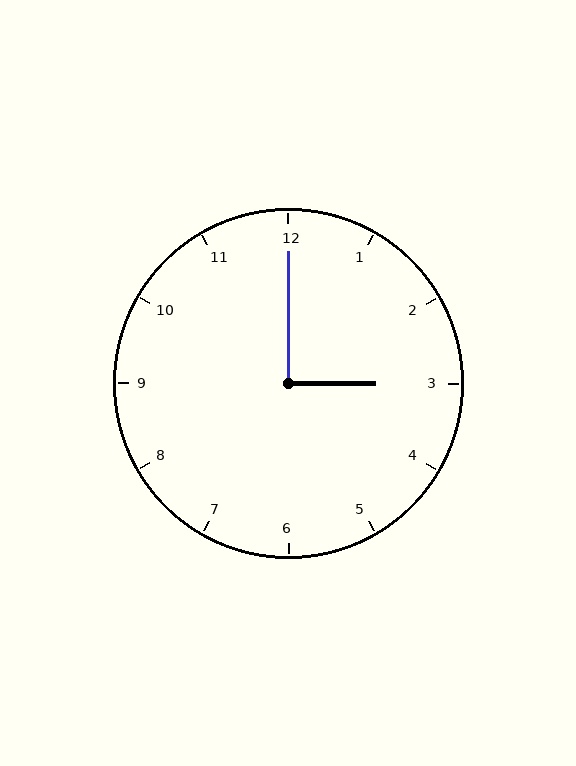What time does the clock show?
3:00.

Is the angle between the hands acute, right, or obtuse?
It is right.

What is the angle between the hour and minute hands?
Approximately 90 degrees.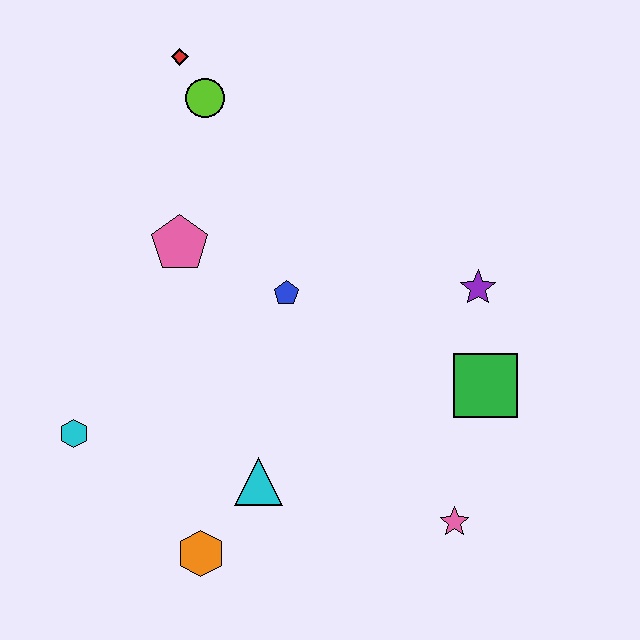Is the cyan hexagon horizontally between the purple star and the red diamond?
No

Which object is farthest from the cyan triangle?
The red diamond is farthest from the cyan triangle.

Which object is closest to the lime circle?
The red diamond is closest to the lime circle.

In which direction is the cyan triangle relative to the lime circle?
The cyan triangle is below the lime circle.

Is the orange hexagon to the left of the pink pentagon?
No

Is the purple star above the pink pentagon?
No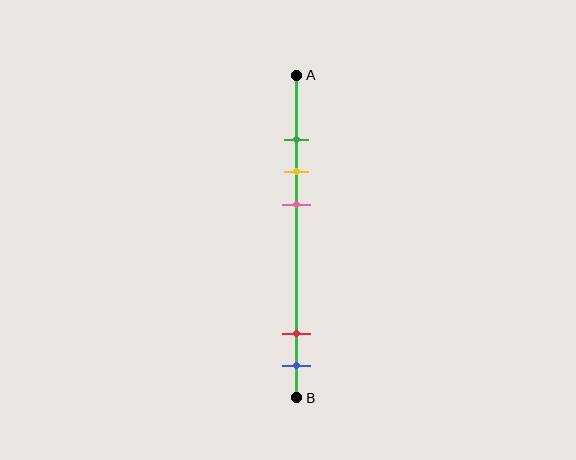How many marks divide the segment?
There are 5 marks dividing the segment.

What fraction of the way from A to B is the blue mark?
The blue mark is approximately 90% (0.9) of the way from A to B.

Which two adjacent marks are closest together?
The green and yellow marks are the closest adjacent pair.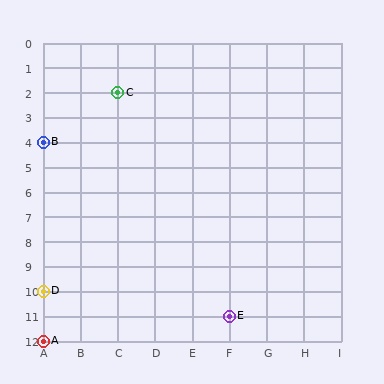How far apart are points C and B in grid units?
Points C and B are 2 columns and 2 rows apart (about 2.8 grid units diagonally).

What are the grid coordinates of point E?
Point E is at grid coordinates (F, 11).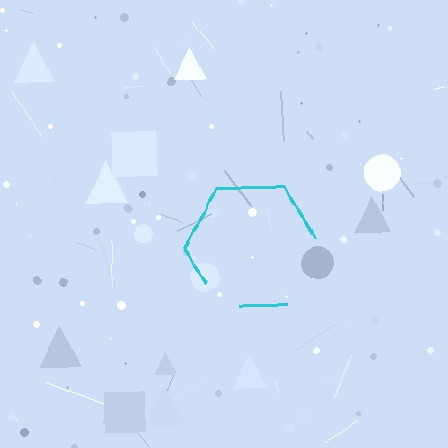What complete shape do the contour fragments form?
The contour fragments form a hexagon.